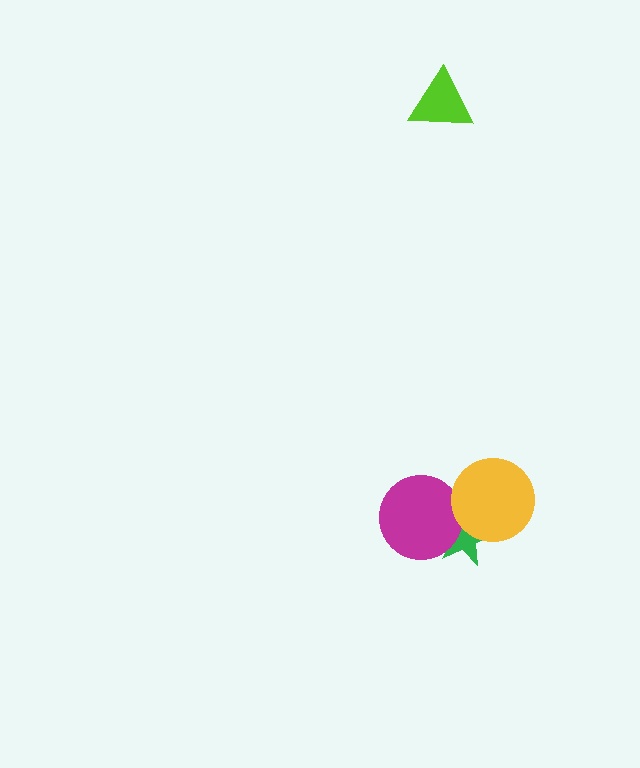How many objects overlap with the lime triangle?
0 objects overlap with the lime triangle.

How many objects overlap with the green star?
2 objects overlap with the green star.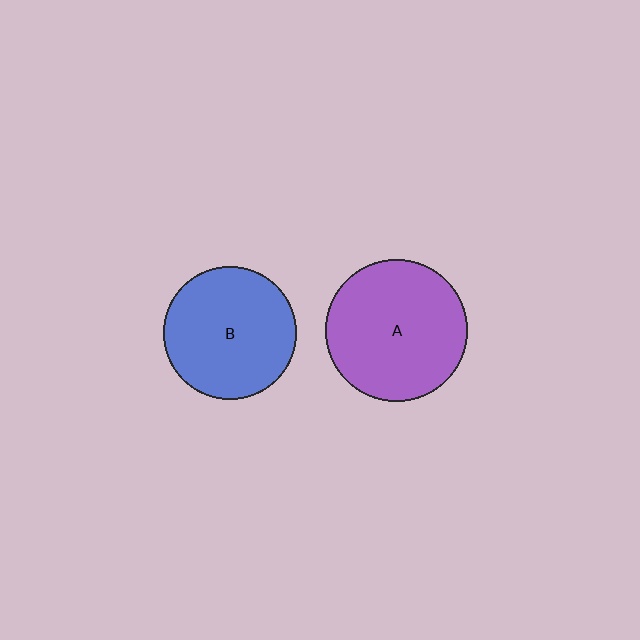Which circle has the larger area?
Circle A (purple).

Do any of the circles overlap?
No, none of the circles overlap.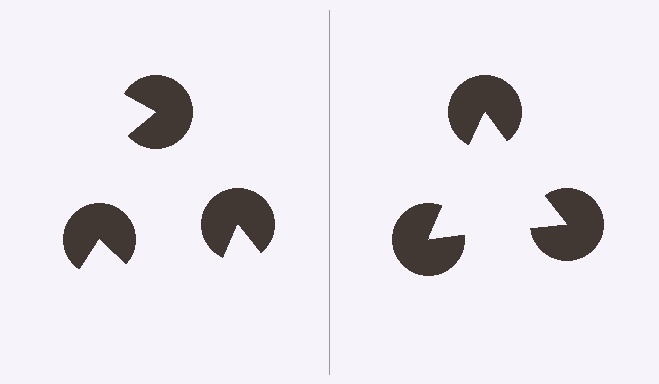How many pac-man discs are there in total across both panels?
6 — 3 on each side.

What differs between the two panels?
The pac-man discs are positioned identically on both sides; only the wedge orientations differ. On the right they align to a triangle; on the left they are misaligned.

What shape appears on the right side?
An illusory triangle.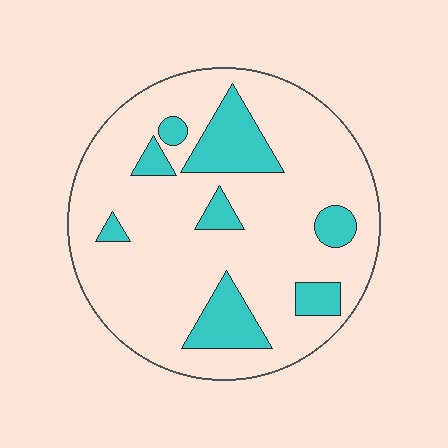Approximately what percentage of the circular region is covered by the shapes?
Approximately 20%.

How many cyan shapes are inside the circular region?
8.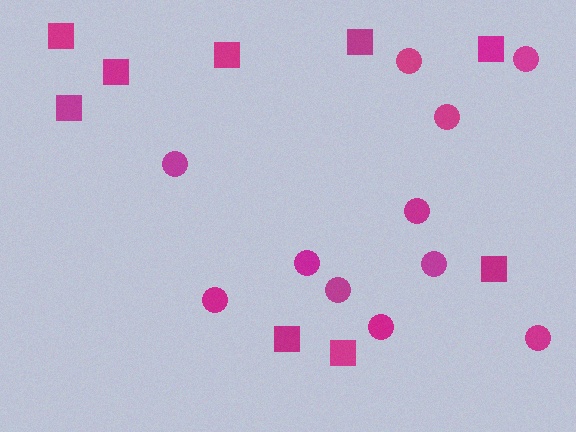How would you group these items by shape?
There are 2 groups: one group of squares (9) and one group of circles (11).